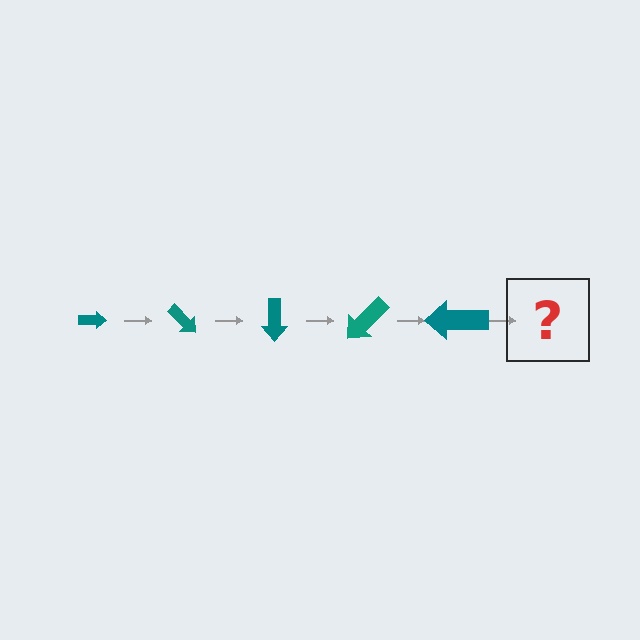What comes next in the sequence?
The next element should be an arrow, larger than the previous one and rotated 225 degrees from the start.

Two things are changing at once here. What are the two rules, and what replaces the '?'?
The two rules are that the arrow grows larger each step and it rotates 45 degrees each step. The '?' should be an arrow, larger than the previous one and rotated 225 degrees from the start.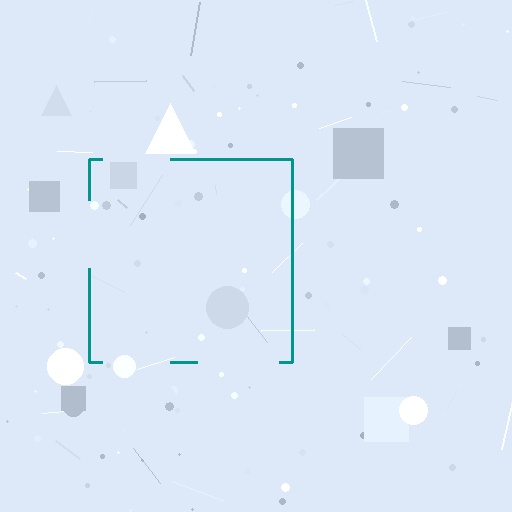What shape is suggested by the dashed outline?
The dashed outline suggests a square.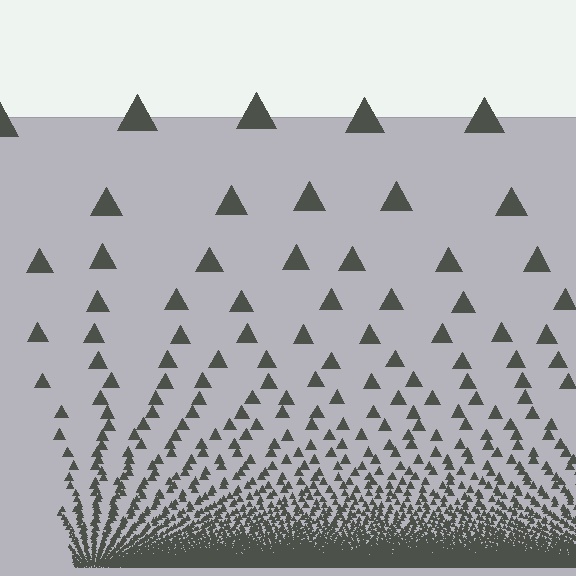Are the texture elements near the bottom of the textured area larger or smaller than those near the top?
Smaller. The gradient is inverted — elements near the bottom are smaller and denser.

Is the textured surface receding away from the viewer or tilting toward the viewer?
The surface appears to tilt toward the viewer. Texture elements get larger and sparser toward the top.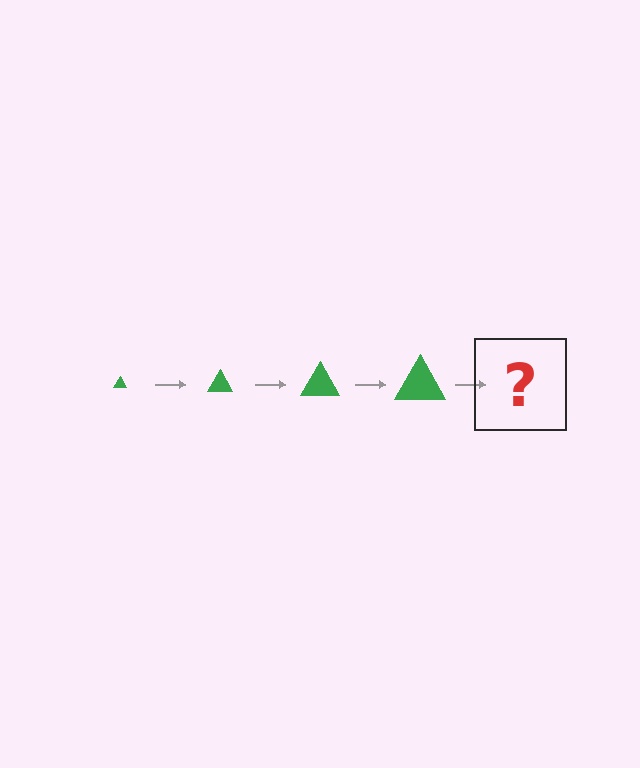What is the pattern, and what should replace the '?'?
The pattern is that the triangle gets progressively larger each step. The '?' should be a green triangle, larger than the previous one.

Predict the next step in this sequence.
The next step is a green triangle, larger than the previous one.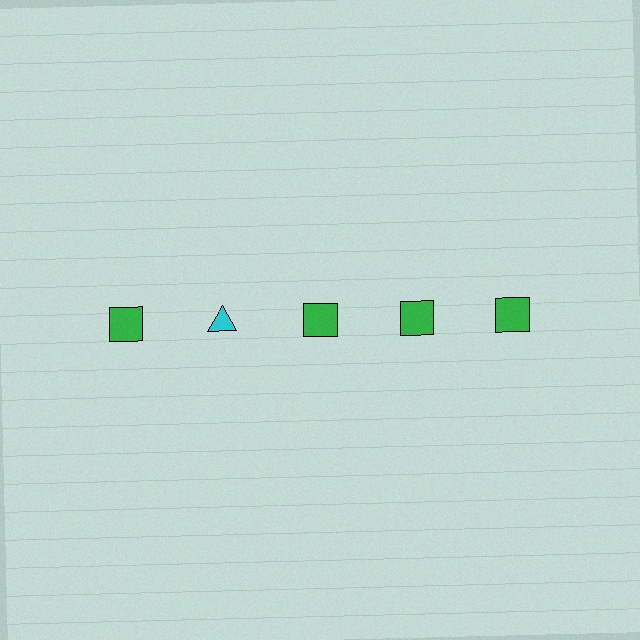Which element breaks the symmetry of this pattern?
The cyan triangle in the top row, second from left column breaks the symmetry. All other shapes are green squares.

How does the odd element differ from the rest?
It differs in both color (cyan instead of green) and shape (triangle instead of square).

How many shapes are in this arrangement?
There are 5 shapes arranged in a grid pattern.